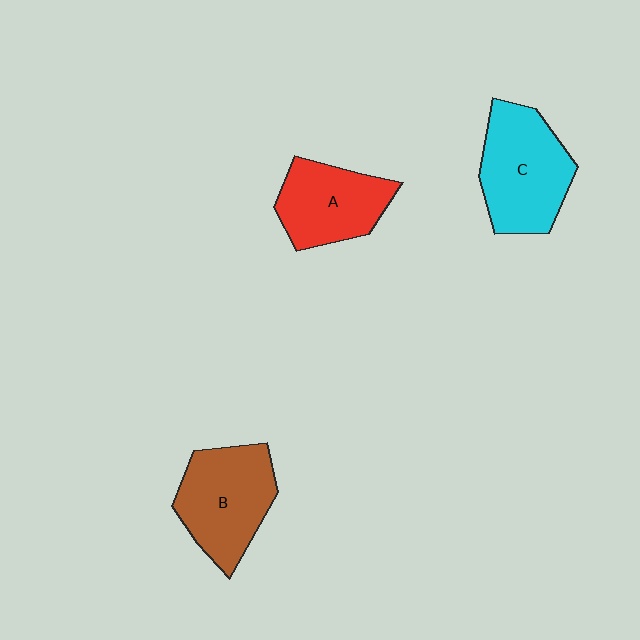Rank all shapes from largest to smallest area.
From largest to smallest: C (cyan), B (brown), A (red).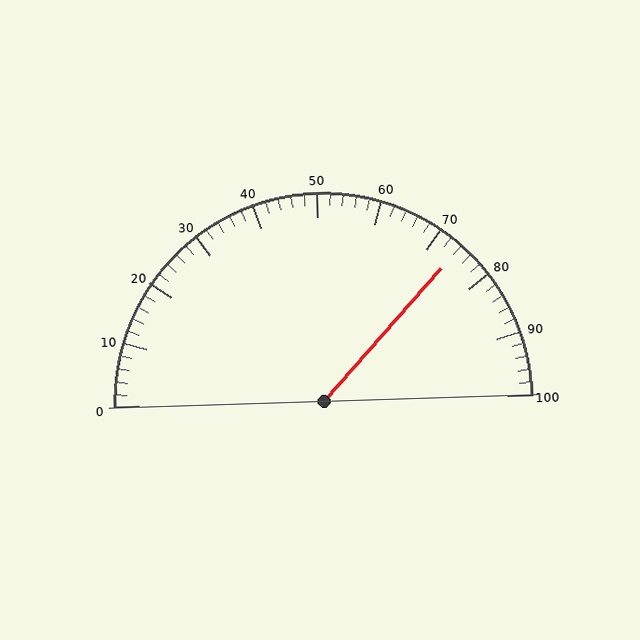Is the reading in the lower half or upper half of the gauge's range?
The reading is in the upper half of the range (0 to 100).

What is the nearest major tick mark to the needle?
The nearest major tick mark is 70.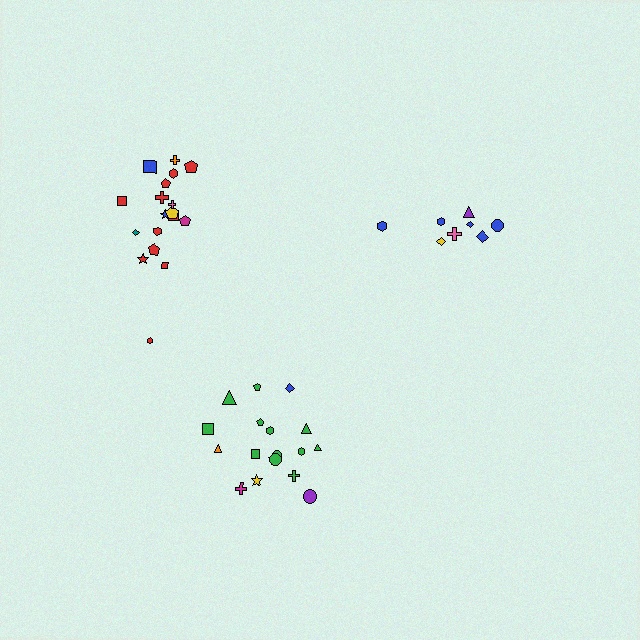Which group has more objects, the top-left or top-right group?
The top-left group.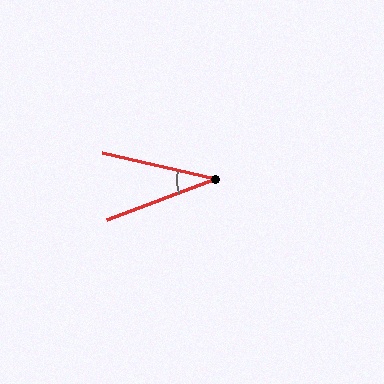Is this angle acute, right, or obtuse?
It is acute.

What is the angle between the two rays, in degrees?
Approximately 34 degrees.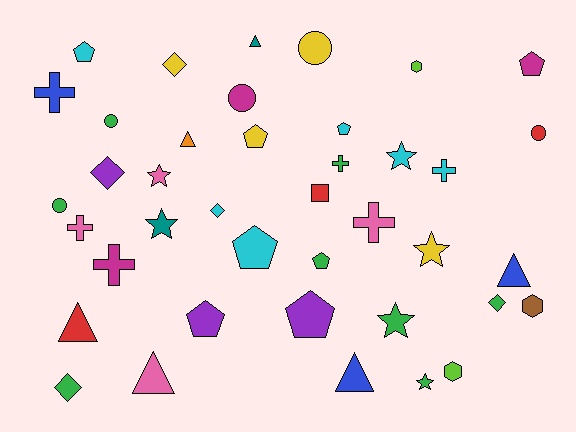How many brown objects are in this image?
There is 1 brown object.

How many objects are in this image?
There are 40 objects.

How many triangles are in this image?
There are 6 triangles.